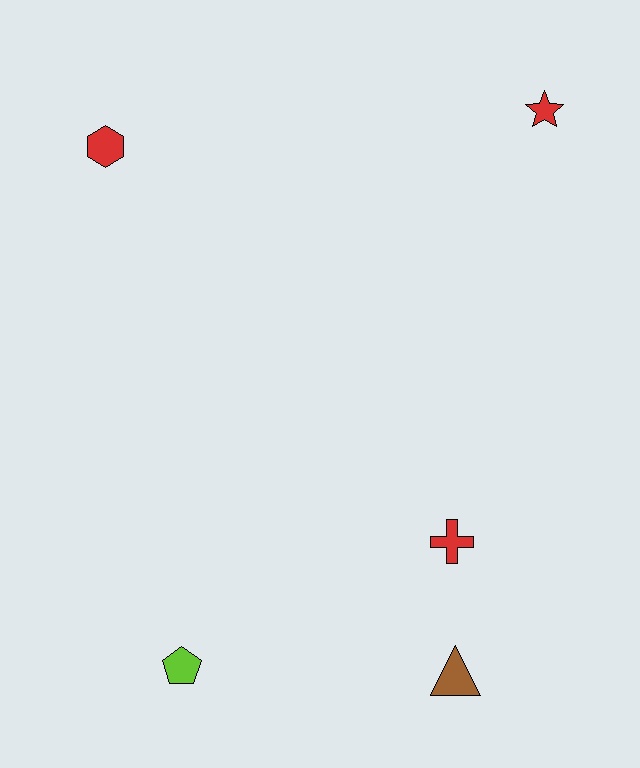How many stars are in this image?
There is 1 star.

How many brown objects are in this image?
There is 1 brown object.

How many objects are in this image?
There are 5 objects.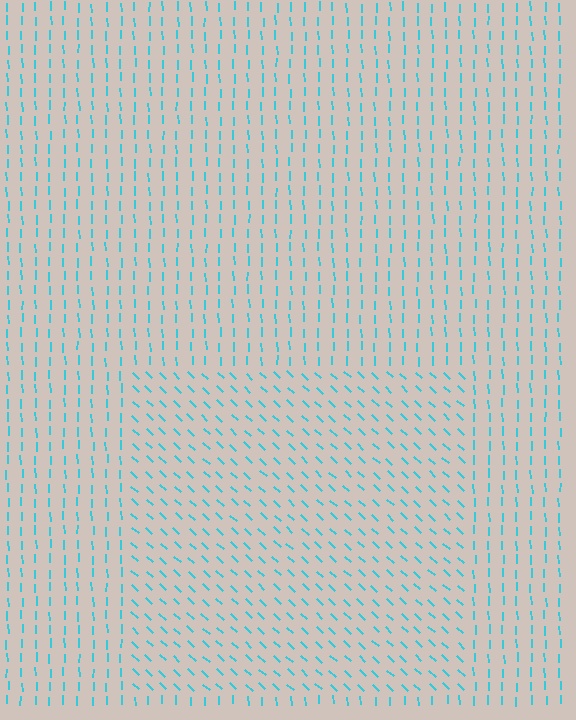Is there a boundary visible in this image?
Yes, there is a texture boundary formed by a change in line orientation.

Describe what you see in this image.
The image is filled with small cyan line segments. A rectangle region in the image has lines oriented differently from the surrounding lines, creating a visible texture boundary.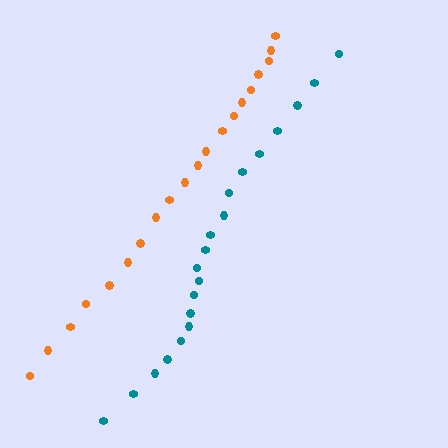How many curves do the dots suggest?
There are 2 distinct paths.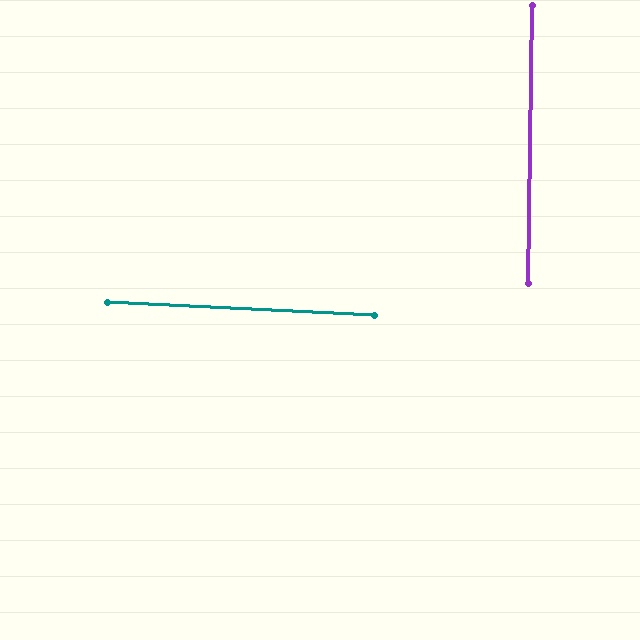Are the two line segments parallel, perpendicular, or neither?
Perpendicular — they meet at approximately 88°.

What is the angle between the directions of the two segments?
Approximately 88 degrees.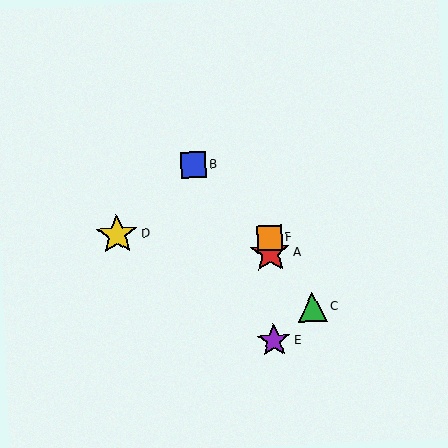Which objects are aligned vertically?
Objects A, E, F are aligned vertically.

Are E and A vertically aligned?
Yes, both are at x≈274.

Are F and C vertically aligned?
No, F is at x≈269 and C is at x≈313.